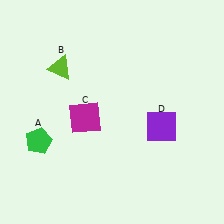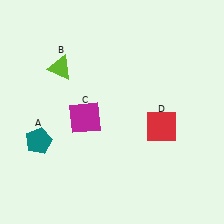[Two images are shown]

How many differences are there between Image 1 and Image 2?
There are 2 differences between the two images.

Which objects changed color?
A changed from green to teal. D changed from purple to red.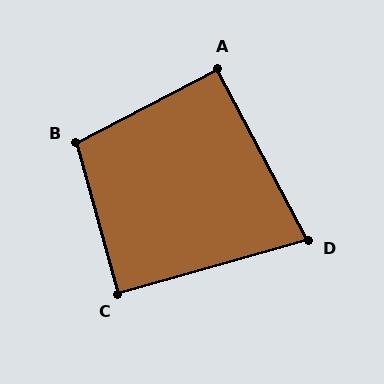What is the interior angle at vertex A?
Approximately 90 degrees (approximately right).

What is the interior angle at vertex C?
Approximately 90 degrees (approximately right).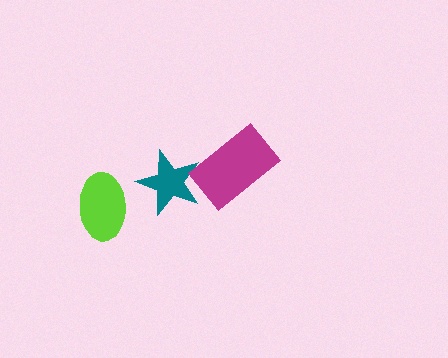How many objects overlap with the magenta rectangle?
1 object overlaps with the magenta rectangle.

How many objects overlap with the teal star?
1 object overlaps with the teal star.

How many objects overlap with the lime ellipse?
0 objects overlap with the lime ellipse.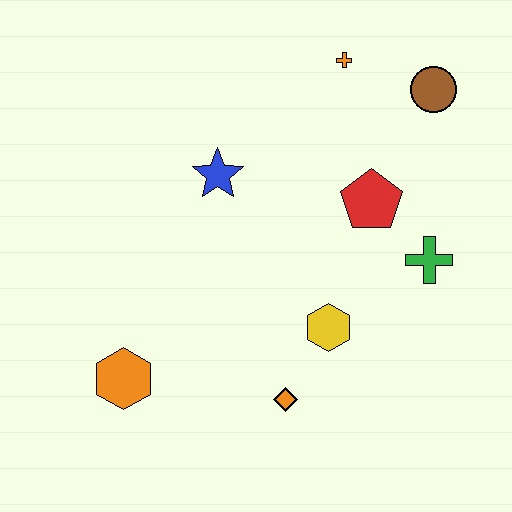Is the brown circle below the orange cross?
Yes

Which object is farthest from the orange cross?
The orange hexagon is farthest from the orange cross.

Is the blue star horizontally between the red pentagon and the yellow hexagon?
No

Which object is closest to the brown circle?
The orange cross is closest to the brown circle.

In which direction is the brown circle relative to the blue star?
The brown circle is to the right of the blue star.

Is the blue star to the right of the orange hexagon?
Yes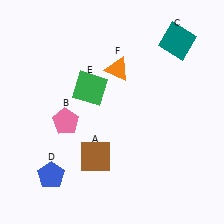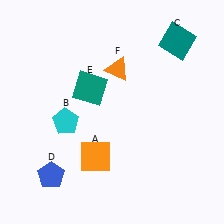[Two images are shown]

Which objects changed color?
A changed from brown to orange. B changed from pink to cyan. E changed from green to teal.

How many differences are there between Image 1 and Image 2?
There are 3 differences between the two images.